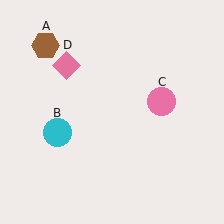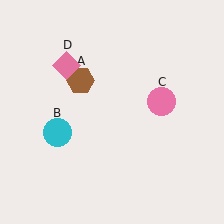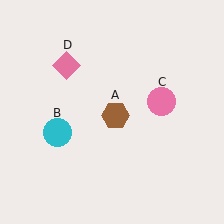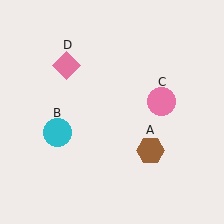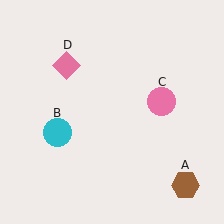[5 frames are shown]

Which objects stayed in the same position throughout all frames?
Cyan circle (object B) and pink circle (object C) and pink diamond (object D) remained stationary.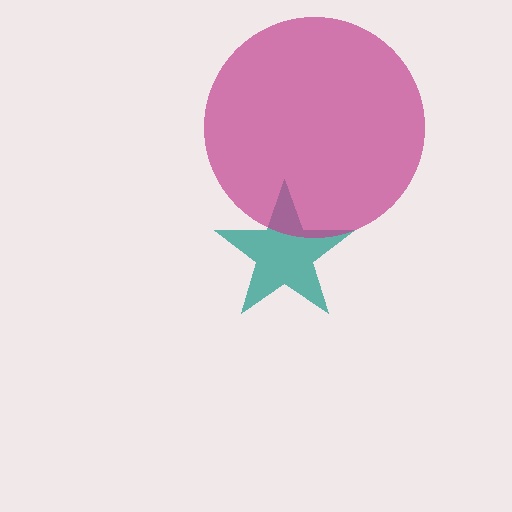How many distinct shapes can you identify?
There are 2 distinct shapes: a teal star, a magenta circle.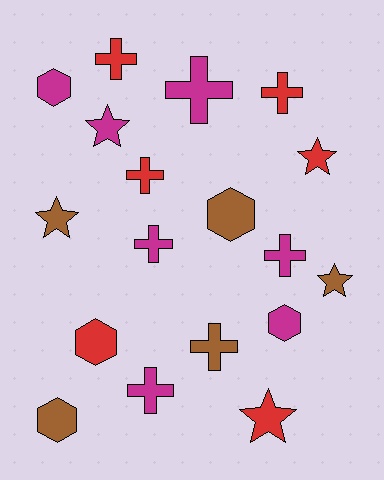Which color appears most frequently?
Magenta, with 7 objects.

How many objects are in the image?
There are 18 objects.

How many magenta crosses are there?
There are 4 magenta crosses.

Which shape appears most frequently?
Cross, with 8 objects.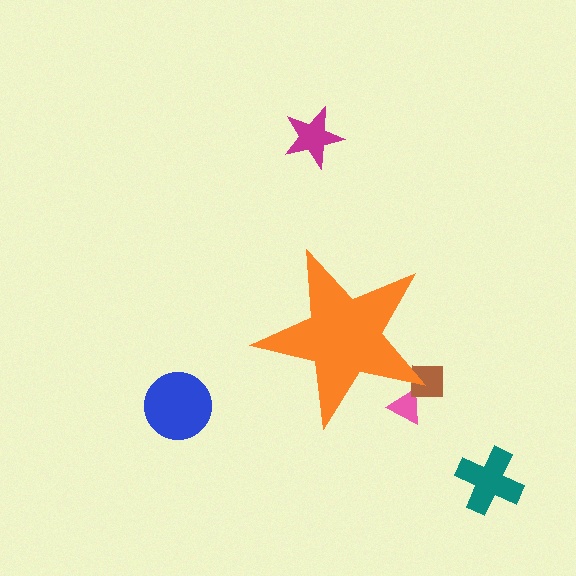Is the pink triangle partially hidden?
Yes, the pink triangle is partially hidden behind the orange star.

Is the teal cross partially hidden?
No, the teal cross is fully visible.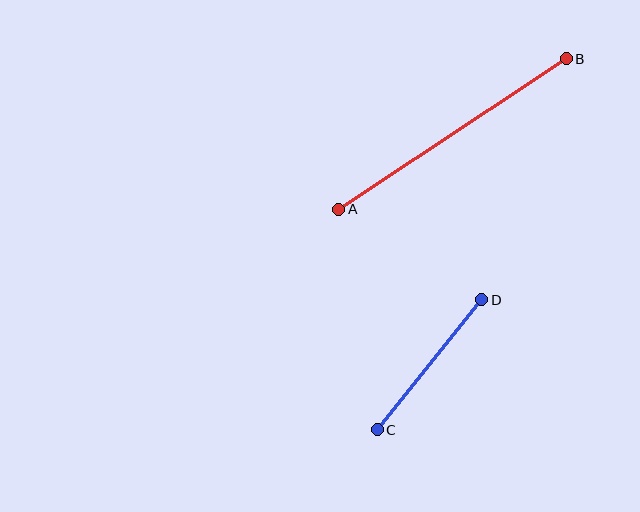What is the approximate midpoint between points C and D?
The midpoint is at approximately (429, 365) pixels.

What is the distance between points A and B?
The distance is approximately 273 pixels.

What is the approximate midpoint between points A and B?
The midpoint is at approximately (452, 134) pixels.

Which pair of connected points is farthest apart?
Points A and B are farthest apart.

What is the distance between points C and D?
The distance is approximately 167 pixels.